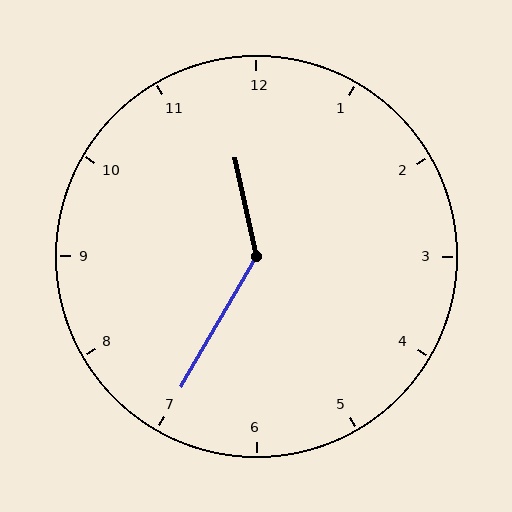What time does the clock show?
11:35.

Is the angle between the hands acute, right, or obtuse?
It is obtuse.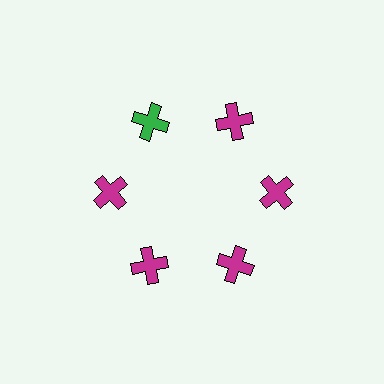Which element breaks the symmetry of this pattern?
The green cross at roughly the 11 o'clock position breaks the symmetry. All other shapes are magenta crosses.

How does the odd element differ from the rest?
It has a different color: green instead of magenta.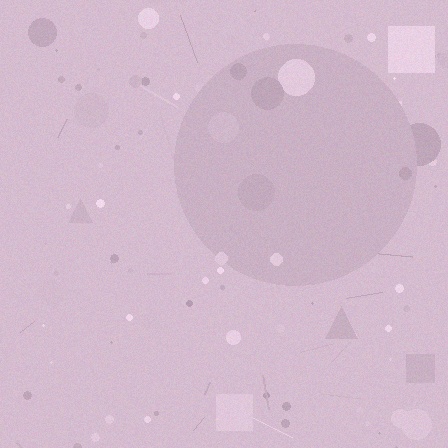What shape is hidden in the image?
A circle is hidden in the image.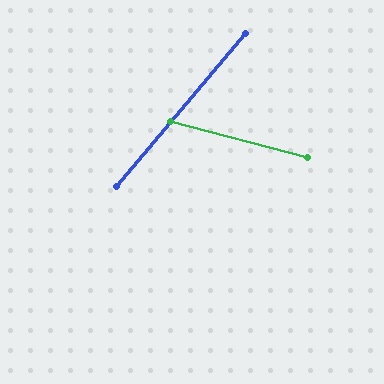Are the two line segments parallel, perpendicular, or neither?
Neither parallel nor perpendicular — they differ by about 64°.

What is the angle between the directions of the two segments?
Approximately 64 degrees.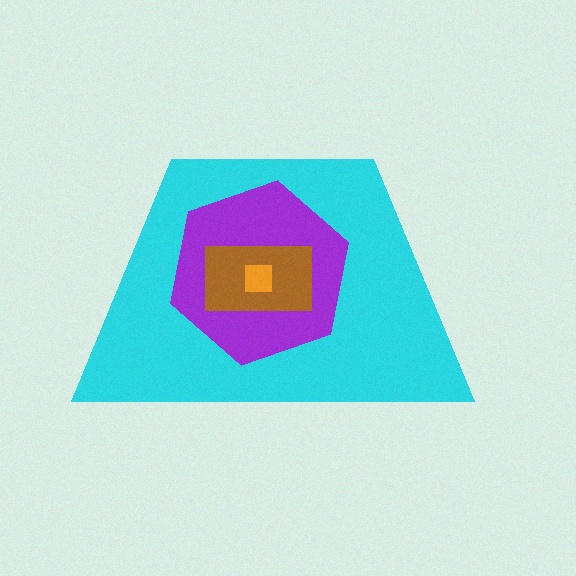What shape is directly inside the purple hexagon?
The brown rectangle.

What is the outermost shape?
The cyan trapezoid.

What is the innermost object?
The orange square.